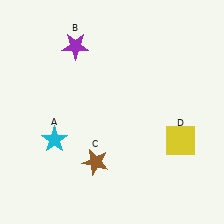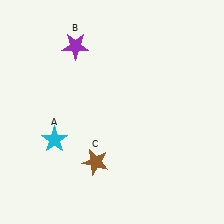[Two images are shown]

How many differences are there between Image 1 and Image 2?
There is 1 difference between the two images.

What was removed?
The yellow square (D) was removed in Image 2.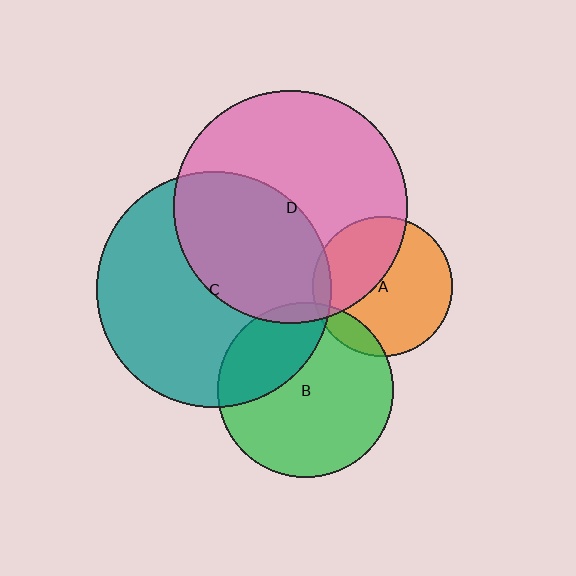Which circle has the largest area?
Circle C (teal).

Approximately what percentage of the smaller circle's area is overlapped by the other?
Approximately 10%.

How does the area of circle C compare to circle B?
Approximately 1.8 times.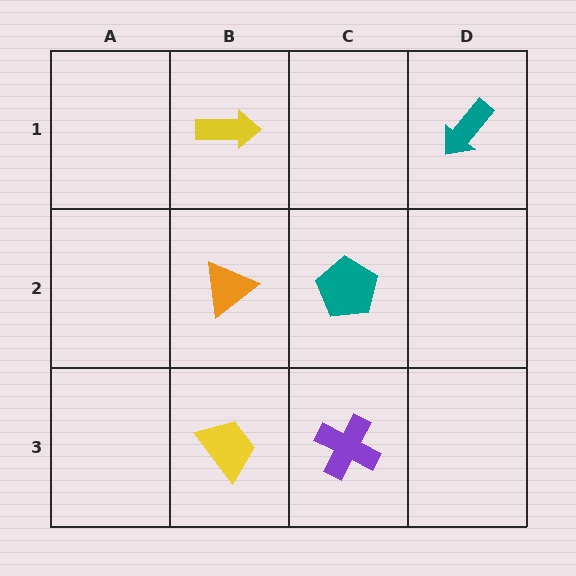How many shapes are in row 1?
2 shapes.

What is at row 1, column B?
A yellow arrow.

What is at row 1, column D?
A teal arrow.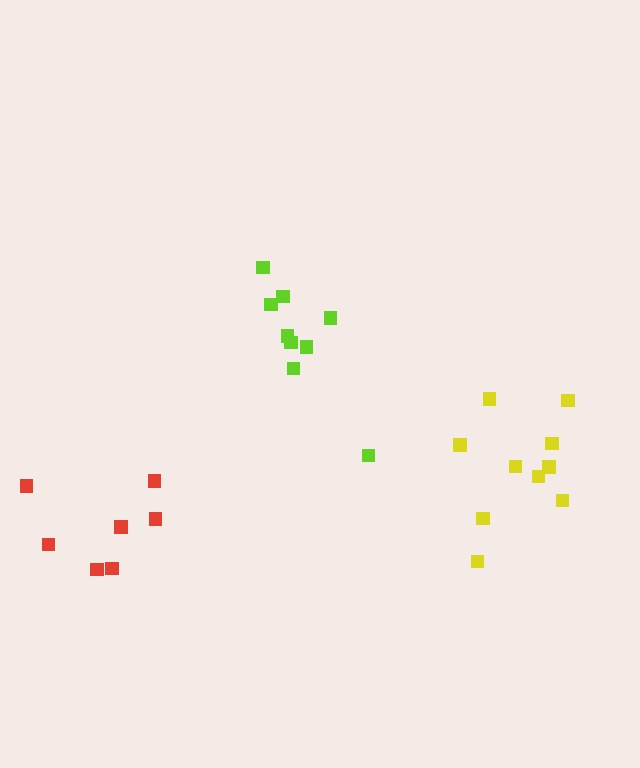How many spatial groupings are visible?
There are 3 spatial groupings.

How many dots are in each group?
Group 1: 10 dots, Group 2: 7 dots, Group 3: 9 dots (26 total).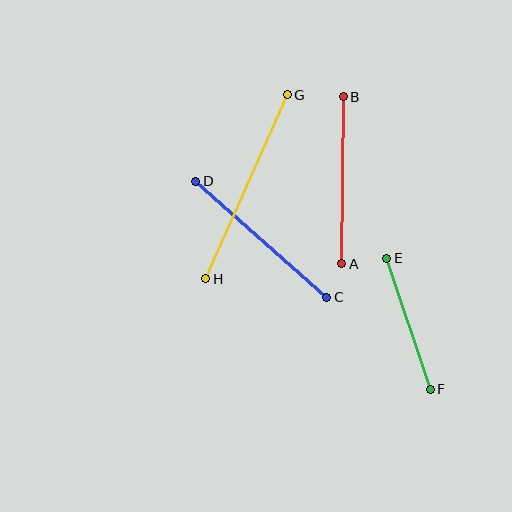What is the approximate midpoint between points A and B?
The midpoint is at approximately (342, 180) pixels.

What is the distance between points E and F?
The distance is approximately 138 pixels.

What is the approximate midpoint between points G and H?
The midpoint is at approximately (247, 187) pixels.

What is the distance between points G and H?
The distance is approximately 201 pixels.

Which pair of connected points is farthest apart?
Points G and H are farthest apart.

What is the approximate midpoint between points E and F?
The midpoint is at approximately (409, 324) pixels.